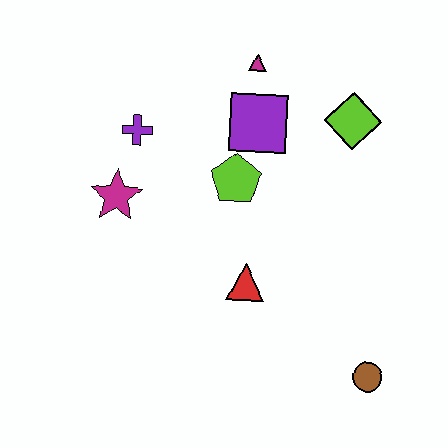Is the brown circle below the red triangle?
Yes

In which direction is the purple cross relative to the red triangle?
The purple cross is above the red triangle.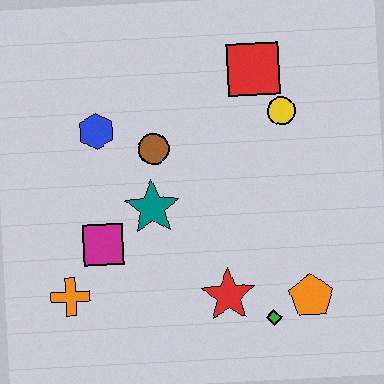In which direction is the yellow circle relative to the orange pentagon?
The yellow circle is above the orange pentagon.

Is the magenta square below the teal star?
Yes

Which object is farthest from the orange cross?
The red square is farthest from the orange cross.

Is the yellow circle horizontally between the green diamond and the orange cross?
No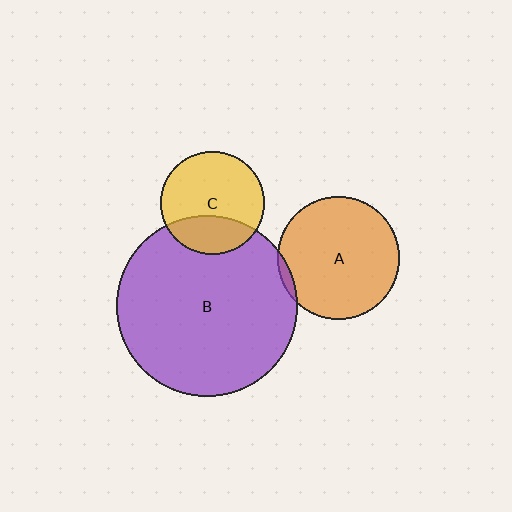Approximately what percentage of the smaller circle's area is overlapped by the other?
Approximately 30%.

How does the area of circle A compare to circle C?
Approximately 1.4 times.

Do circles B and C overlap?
Yes.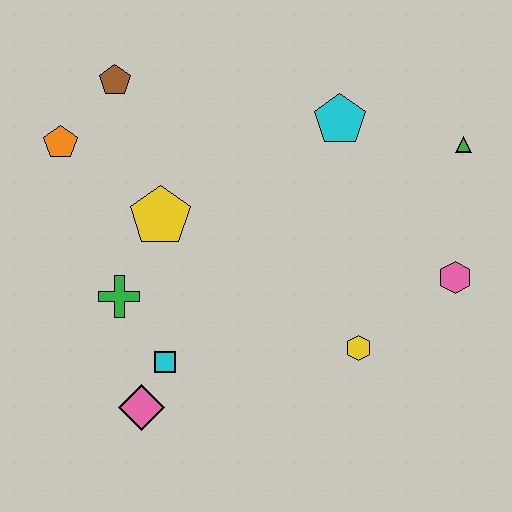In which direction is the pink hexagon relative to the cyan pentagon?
The pink hexagon is below the cyan pentagon.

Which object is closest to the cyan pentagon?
The green triangle is closest to the cyan pentagon.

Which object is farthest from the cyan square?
The green triangle is farthest from the cyan square.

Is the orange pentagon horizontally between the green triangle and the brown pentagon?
No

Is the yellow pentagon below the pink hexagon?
No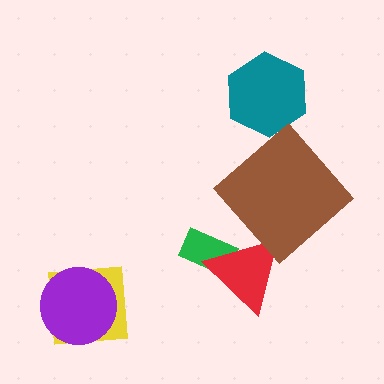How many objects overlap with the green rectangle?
1 object overlaps with the green rectangle.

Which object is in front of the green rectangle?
The red triangle is in front of the green rectangle.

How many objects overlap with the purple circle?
1 object overlaps with the purple circle.